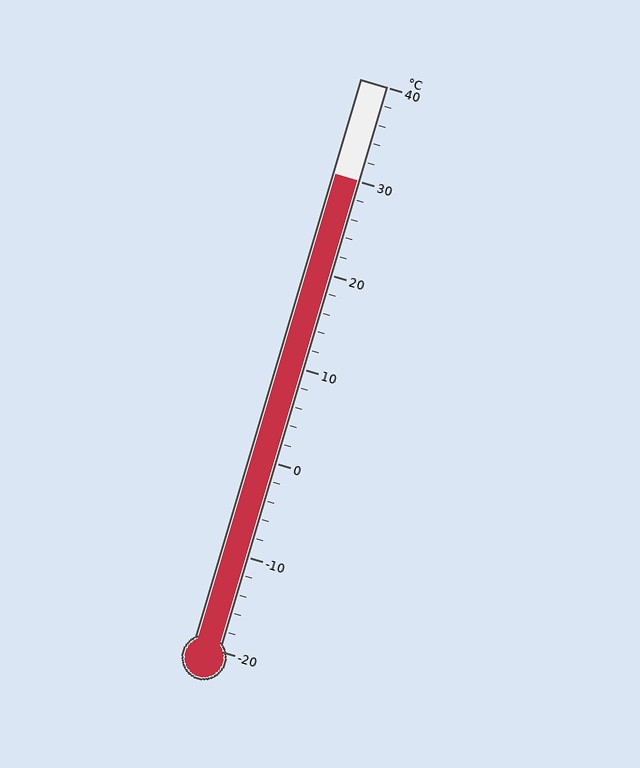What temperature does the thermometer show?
The thermometer shows approximately 30°C.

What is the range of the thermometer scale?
The thermometer scale ranges from -20°C to 40°C.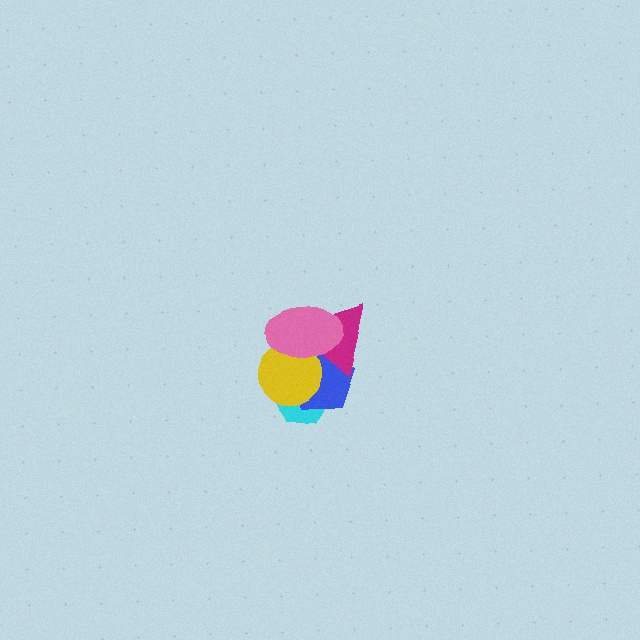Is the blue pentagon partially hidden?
Yes, it is partially covered by another shape.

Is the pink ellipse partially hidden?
No, no other shape covers it.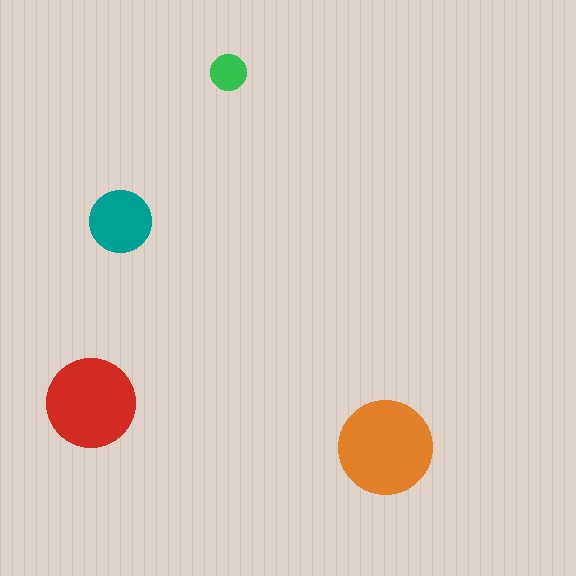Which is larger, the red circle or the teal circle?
The red one.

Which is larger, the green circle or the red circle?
The red one.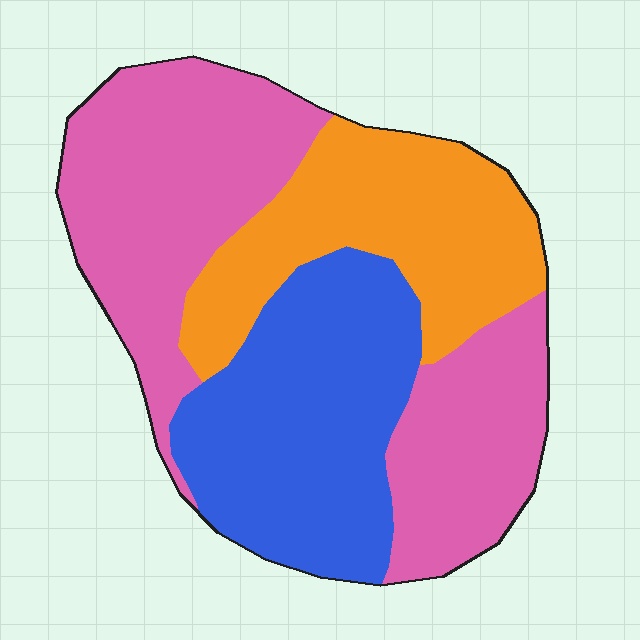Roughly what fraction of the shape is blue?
Blue covers roughly 30% of the shape.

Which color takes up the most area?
Pink, at roughly 45%.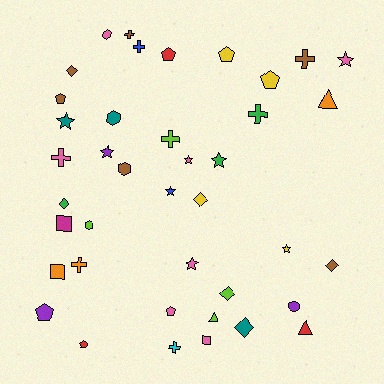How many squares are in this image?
There are 3 squares.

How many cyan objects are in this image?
There is 1 cyan object.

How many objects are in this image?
There are 40 objects.